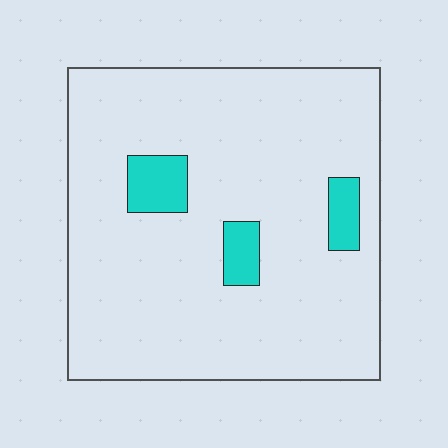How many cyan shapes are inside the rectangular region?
3.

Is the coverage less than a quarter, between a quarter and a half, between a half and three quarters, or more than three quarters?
Less than a quarter.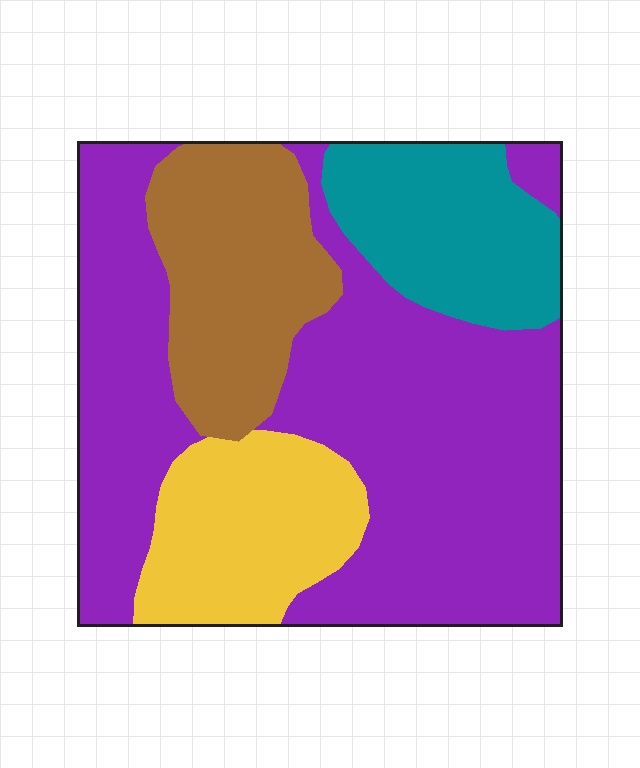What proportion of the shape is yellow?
Yellow takes up about one sixth (1/6) of the shape.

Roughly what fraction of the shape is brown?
Brown takes up about one sixth (1/6) of the shape.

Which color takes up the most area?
Purple, at roughly 55%.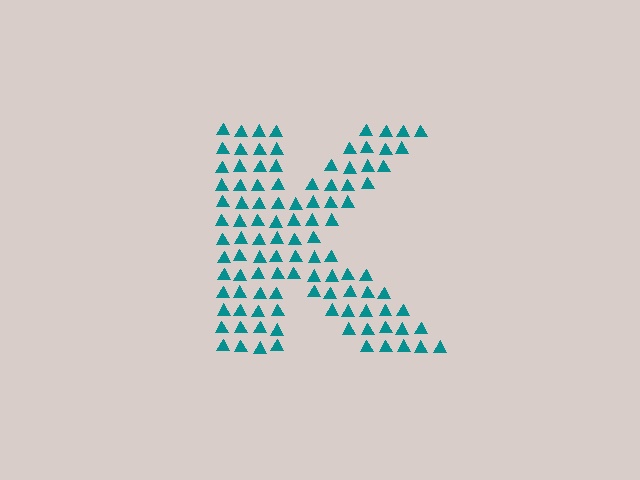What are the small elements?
The small elements are triangles.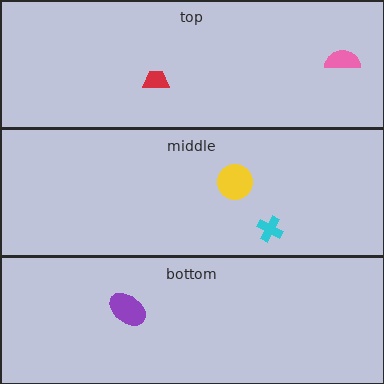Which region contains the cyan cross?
The middle region.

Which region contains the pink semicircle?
The top region.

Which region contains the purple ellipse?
The bottom region.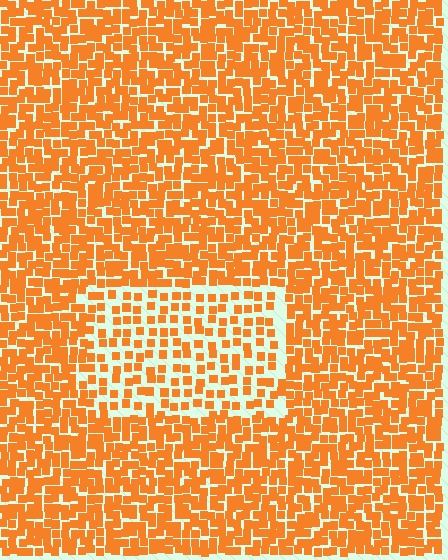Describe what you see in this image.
The image contains small orange elements arranged at two different densities. A rectangle-shaped region is visible where the elements are less densely packed than the surrounding area.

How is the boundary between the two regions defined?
The boundary is defined by a change in element density (approximately 1.9x ratio). All elements are the same color, size, and shape.